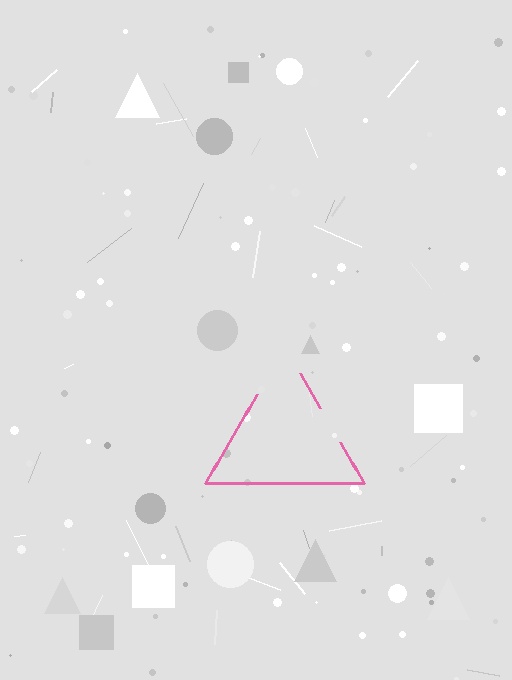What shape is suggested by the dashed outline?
The dashed outline suggests a triangle.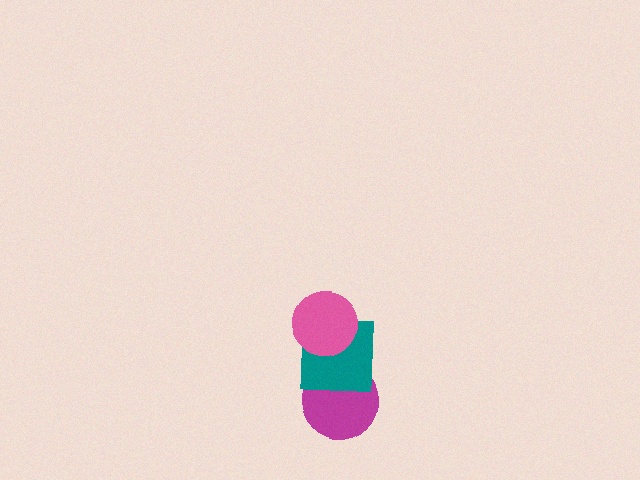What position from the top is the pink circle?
The pink circle is 1st from the top.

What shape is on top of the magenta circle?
The teal square is on top of the magenta circle.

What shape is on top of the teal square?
The pink circle is on top of the teal square.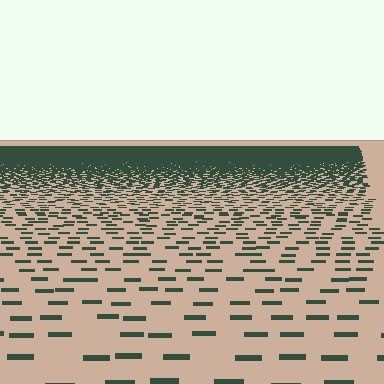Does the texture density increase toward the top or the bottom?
Density increases toward the top.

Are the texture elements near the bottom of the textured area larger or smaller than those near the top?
Larger. Near the bottom, elements are closer to the viewer and appear at a bigger on-screen size.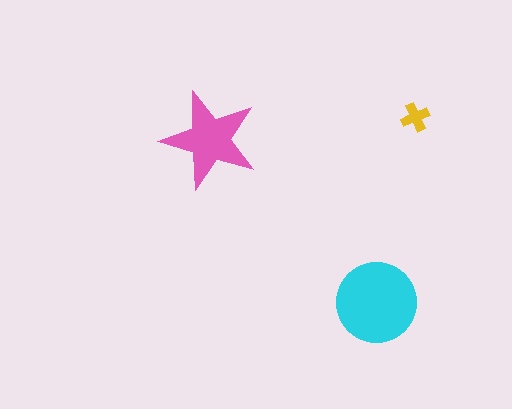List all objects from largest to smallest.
The cyan circle, the pink star, the yellow cross.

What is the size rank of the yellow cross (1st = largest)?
3rd.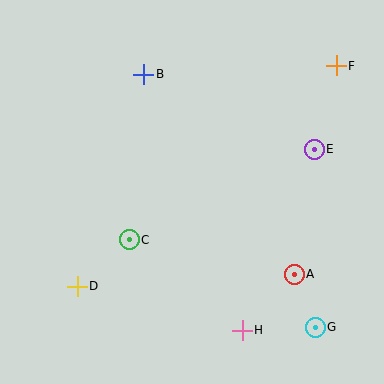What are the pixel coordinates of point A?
Point A is at (294, 274).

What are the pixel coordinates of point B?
Point B is at (144, 74).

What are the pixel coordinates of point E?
Point E is at (314, 149).